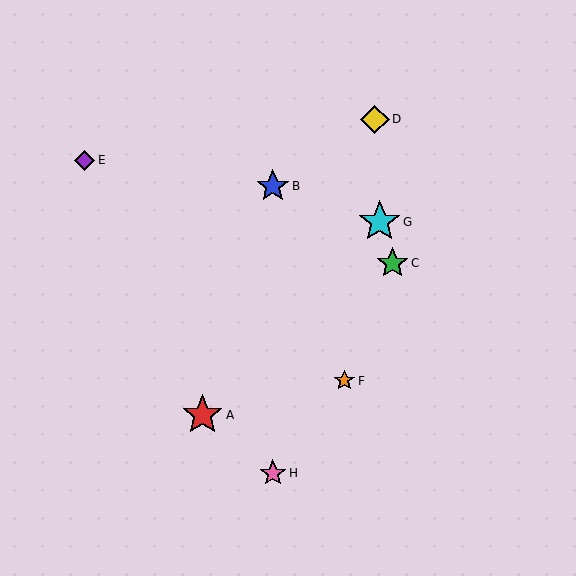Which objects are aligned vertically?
Objects B, H are aligned vertically.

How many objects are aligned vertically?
2 objects (B, H) are aligned vertically.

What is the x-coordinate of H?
Object H is at x≈273.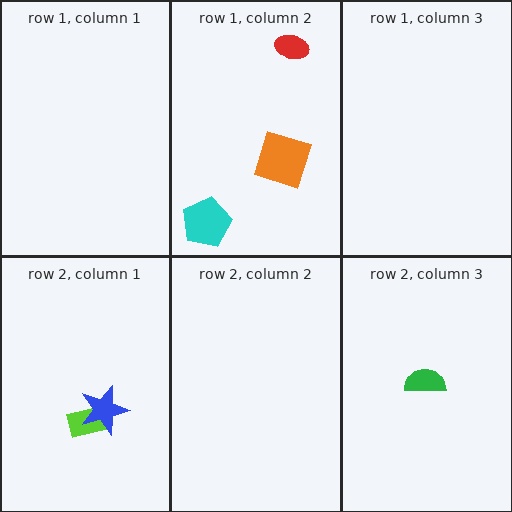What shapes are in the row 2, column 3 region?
The green semicircle.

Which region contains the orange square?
The row 1, column 2 region.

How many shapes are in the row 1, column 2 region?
3.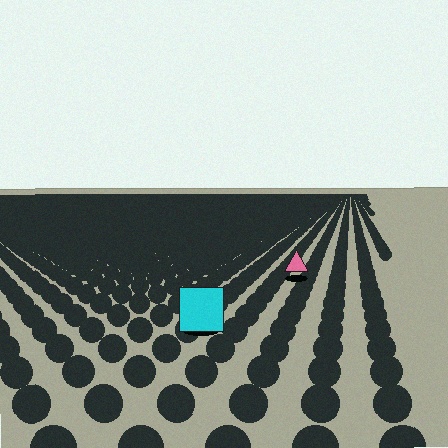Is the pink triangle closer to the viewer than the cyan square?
No. The cyan square is closer — you can tell from the texture gradient: the ground texture is coarser near it.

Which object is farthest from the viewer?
The pink triangle is farthest from the viewer. It appears smaller and the ground texture around it is denser.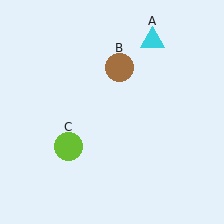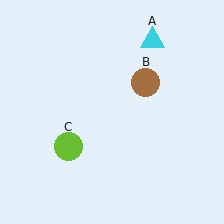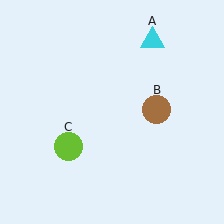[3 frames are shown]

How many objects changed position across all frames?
1 object changed position: brown circle (object B).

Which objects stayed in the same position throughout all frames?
Cyan triangle (object A) and lime circle (object C) remained stationary.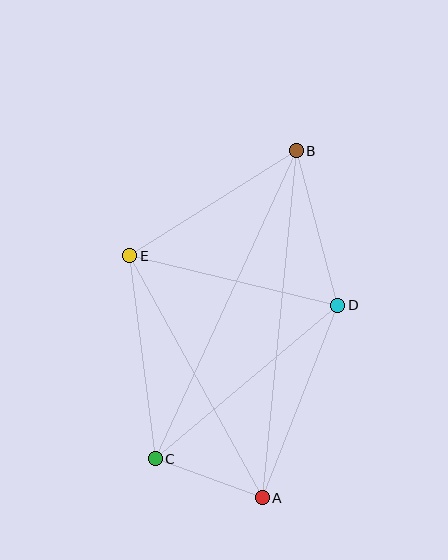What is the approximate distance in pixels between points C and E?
The distance between C and E is approximately 205 pixels.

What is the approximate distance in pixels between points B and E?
The distance between B and E is approximately 197 pixels.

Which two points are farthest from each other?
Points A and B are farthest from each other.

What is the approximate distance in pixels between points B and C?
The distance between B and C is approximately 339 pixels.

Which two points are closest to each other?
Points A and C are closest to each other.